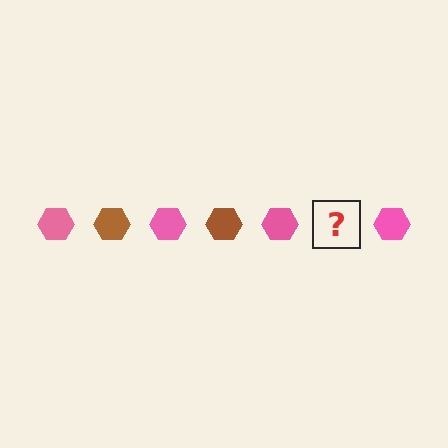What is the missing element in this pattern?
The missing element is a brown hexagon.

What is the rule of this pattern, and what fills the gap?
The rule is that the pattern cycles through pink, brown hexagons. The gap should be filled with a brown hexagon.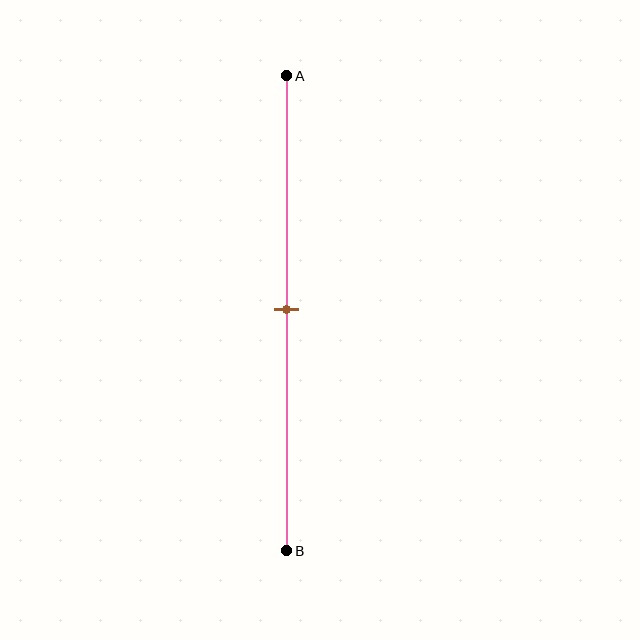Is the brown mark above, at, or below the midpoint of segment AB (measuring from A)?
The brown mark is approximately at the midpoint of segment AB.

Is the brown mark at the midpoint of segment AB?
Yes, the mark is approximately at the midpoint.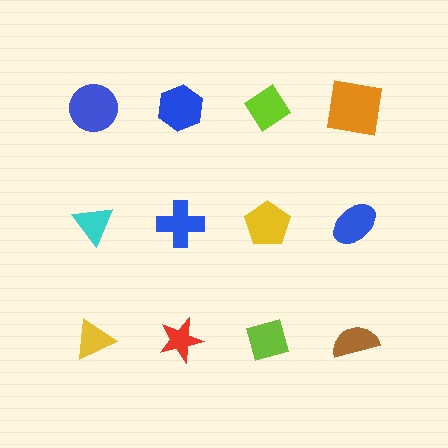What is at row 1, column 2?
A blue hexagon.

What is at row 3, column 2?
A red star.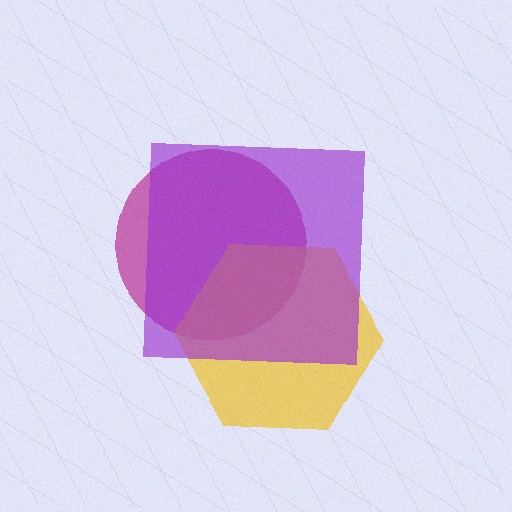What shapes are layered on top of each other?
The layered shapes are: a magenta circle, a yellow hexagon, a purple square.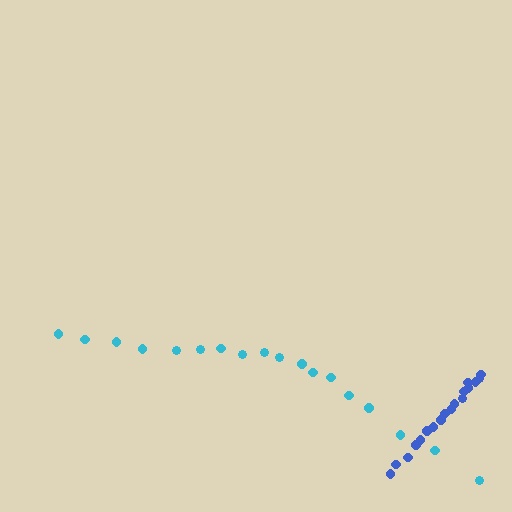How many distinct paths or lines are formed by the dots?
There are 2 distinct paths.